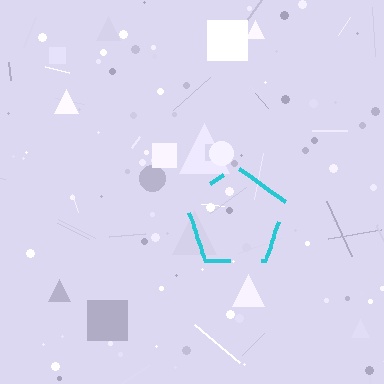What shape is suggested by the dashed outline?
The dashed outline suggests a pentagon.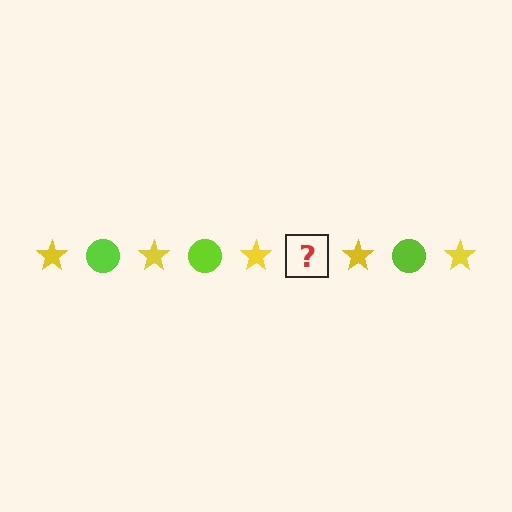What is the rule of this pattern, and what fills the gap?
The rule is that the pattern alternates between yellow star and lime circle. The gap should be filled with a lime circle.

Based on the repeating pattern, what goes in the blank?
The blank should be a lime circle.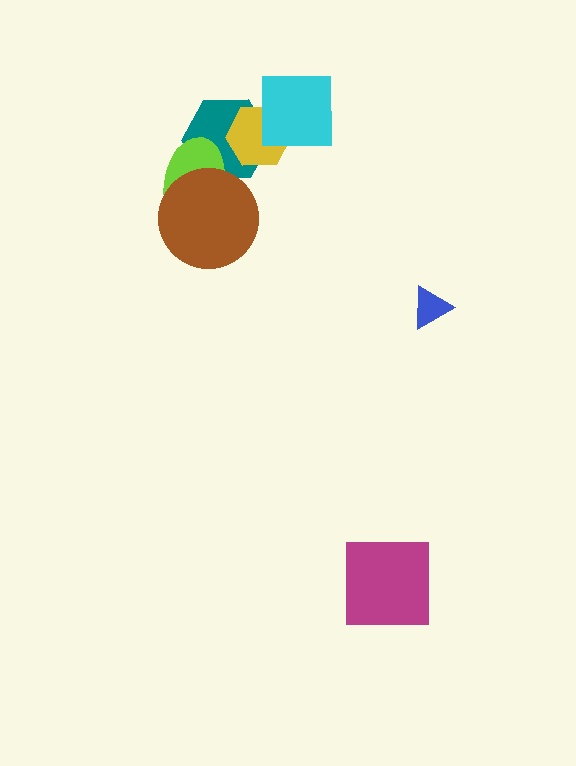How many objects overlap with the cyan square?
2 objects overlap with the cyan square.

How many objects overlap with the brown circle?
2 objects overlap with the brown circle.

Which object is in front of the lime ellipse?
The brown circle is in front of the lime ellipse.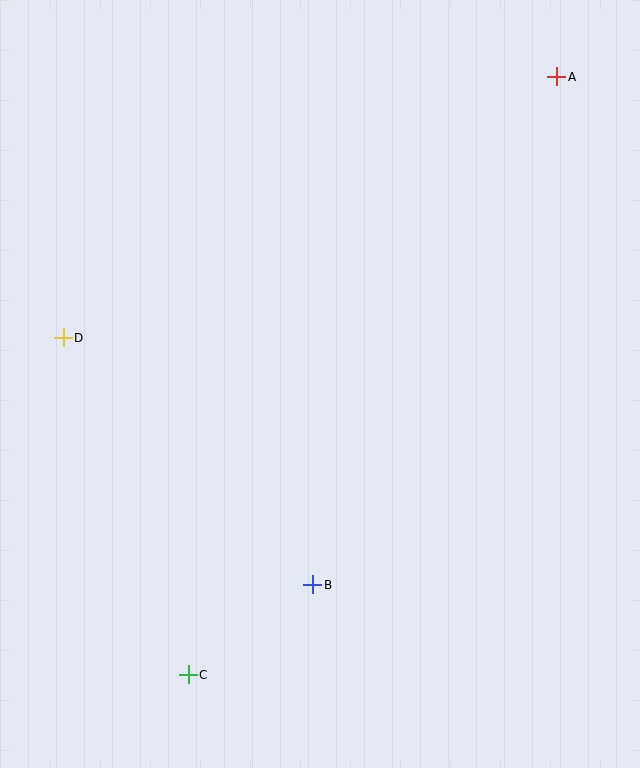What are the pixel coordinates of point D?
Point D is at (63, 338).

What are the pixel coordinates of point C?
Point C is at (188, 675).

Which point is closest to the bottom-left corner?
Point C is closest to the bottom-left corner.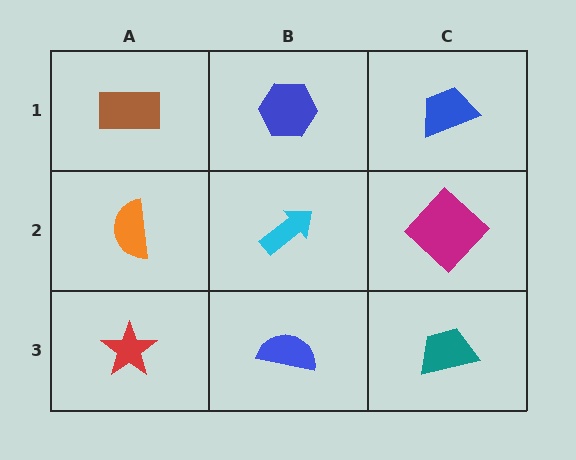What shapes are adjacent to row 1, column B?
A cyan arrow (row 2, column B), a brown rectangle (row 1, column A), a blue trapezoid (row 1, column C).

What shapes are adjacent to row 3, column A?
An orange semicircle (row 2, column A), a blue semicircle (row 3, column B).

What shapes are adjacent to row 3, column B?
A cyan arrow (row 2, column B), a red star (row 3, column A), a teal trapezoid (row 3, column C).